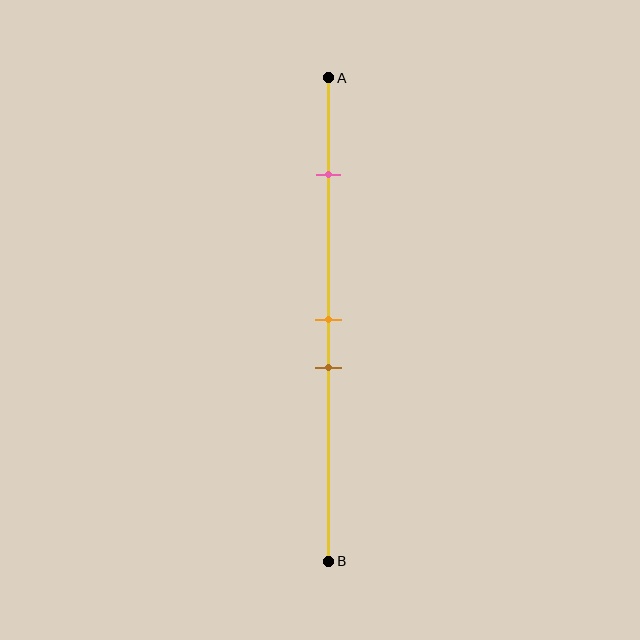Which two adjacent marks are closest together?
The orange and brown marks are the closest adjacent pair.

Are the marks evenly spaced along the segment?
No, the marks are not evenly spaced.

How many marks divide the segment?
There are 3 marks dividing the segment.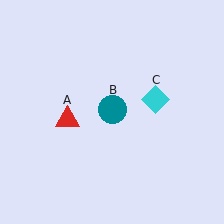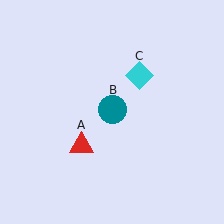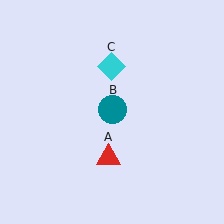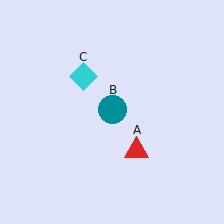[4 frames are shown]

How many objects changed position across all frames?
2 objects changed position: red triangle (object A), cyan diamond (object C).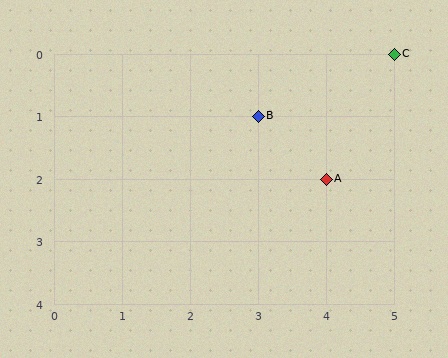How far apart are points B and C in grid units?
Points B and C are 2 columns and 1 row apart (about 2.2 grid units diagonally).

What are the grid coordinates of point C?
Point C is at grid coordinates (5, 0).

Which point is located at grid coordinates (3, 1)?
Point B is at (3, 1).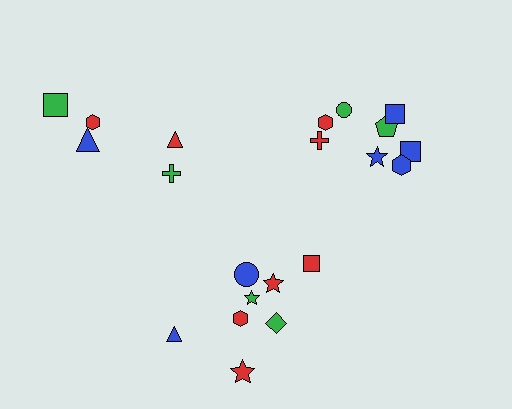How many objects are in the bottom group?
There are 8 objects.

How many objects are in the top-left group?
There are 5 objects.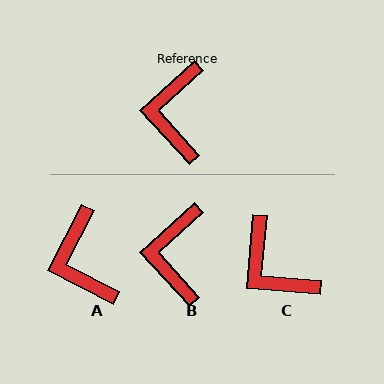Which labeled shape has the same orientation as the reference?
B.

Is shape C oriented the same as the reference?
No, it is off by about 43 degrees.